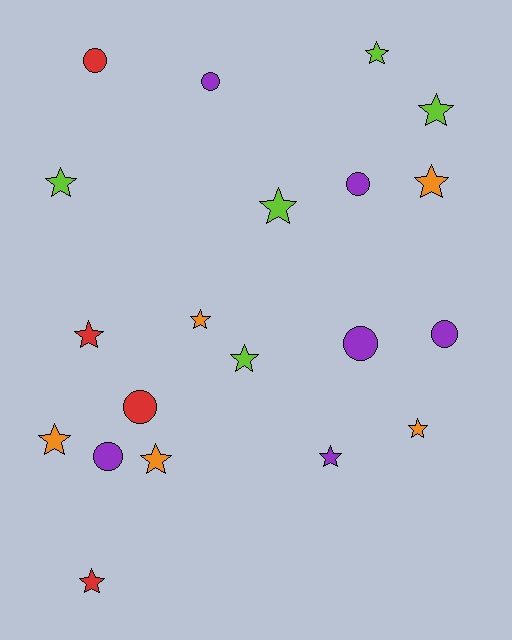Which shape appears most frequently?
Star, with 13 objects.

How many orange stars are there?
There are 5 orange stars.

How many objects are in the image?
There are 20 objects.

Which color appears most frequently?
Purple, with 6 objects.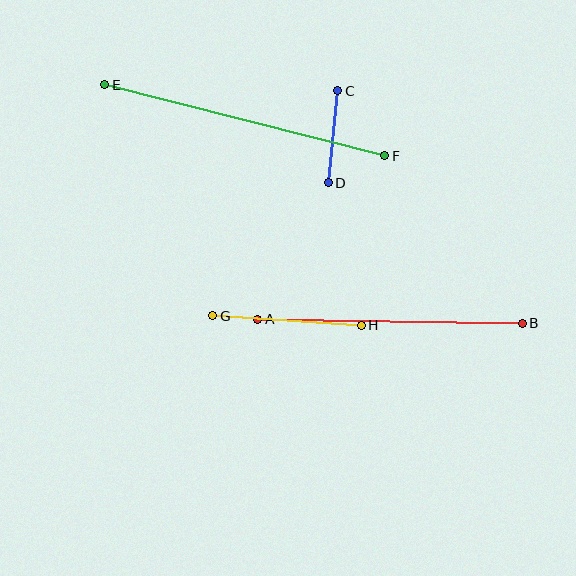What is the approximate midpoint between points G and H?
The midpoint is at approximately (287, 321) pixels.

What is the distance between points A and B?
The distance is approximately 264 pixels.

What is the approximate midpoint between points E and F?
The midpoint is at approximately (245, 120) pixels.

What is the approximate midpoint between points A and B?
The midpoint is at approximately (390, 321) pixels.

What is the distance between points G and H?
The distance is approximately 149 pixels.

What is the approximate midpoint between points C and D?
The midpoint is at approximately (333, 137) pixels.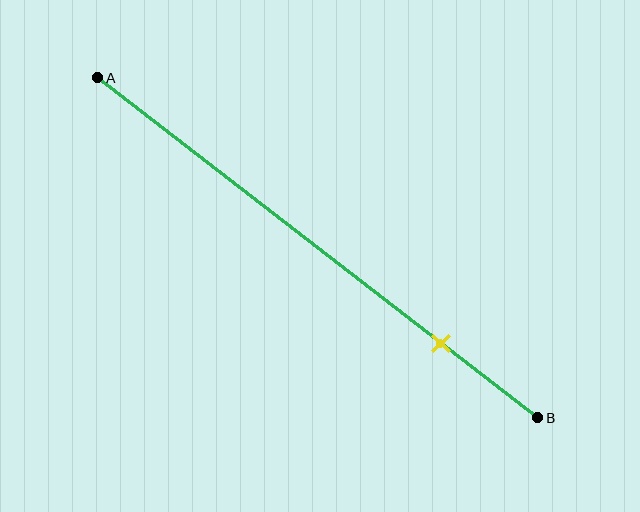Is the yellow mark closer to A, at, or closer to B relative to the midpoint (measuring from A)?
The yellow mark is closer to point B than the midpoint of segment AB.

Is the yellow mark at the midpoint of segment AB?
No, the mark is at about 80% from A, not at the 50% midpoint.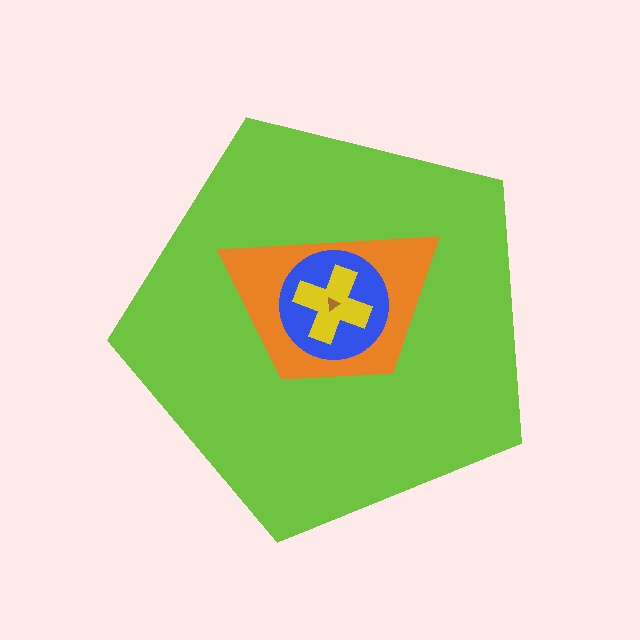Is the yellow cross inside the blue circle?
Yes.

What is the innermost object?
The brown triangle.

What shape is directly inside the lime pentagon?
The orange trapezoid.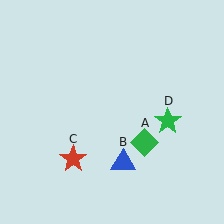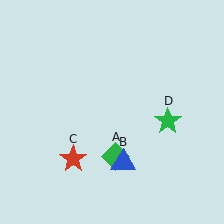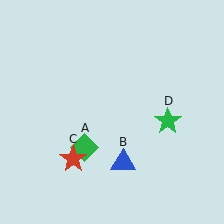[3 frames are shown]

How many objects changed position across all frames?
1 object changed position: green diamond (object A).